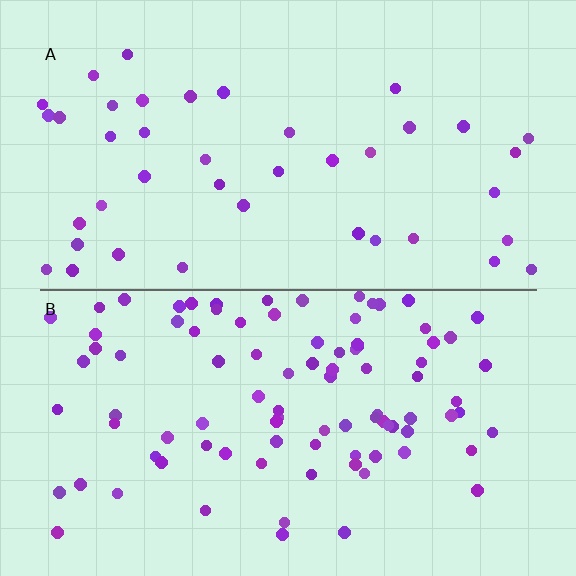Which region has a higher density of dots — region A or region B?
B (the bottom).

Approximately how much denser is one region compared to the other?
Approximately 2.3× — region B over region A.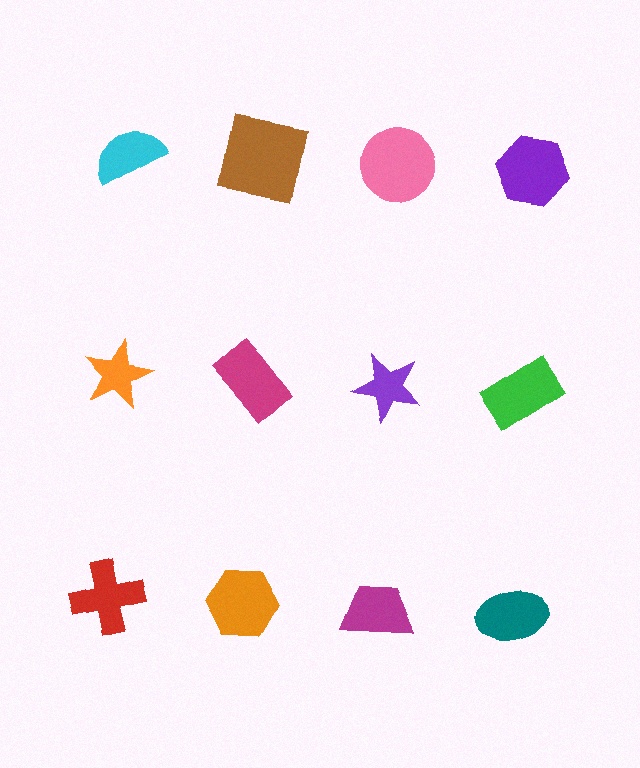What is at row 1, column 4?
A purple hexagon.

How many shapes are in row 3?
4 shapes.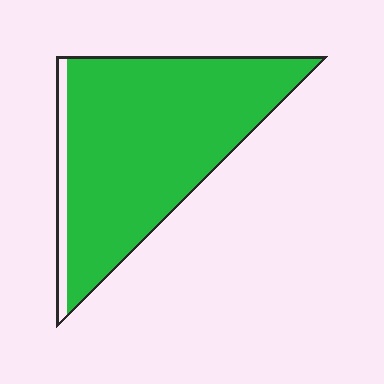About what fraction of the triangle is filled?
About nine tenths (9/10).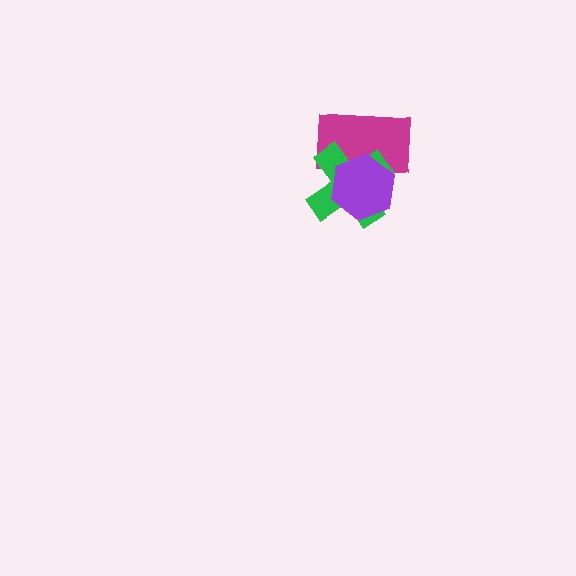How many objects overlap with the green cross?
2 objects overlap with the green cross.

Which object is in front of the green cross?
The purple hexagon is in front of the green cross.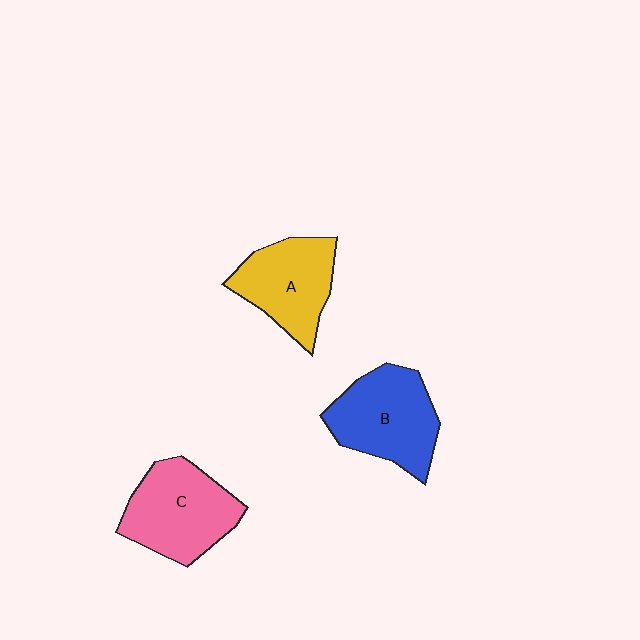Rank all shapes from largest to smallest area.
From largest to smallest: C (pink), B (blue), A (yellow).